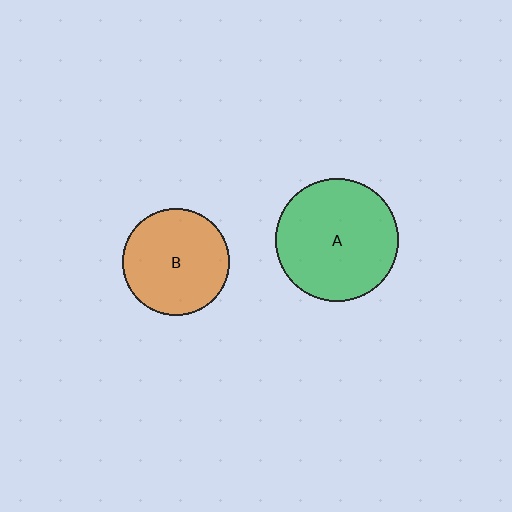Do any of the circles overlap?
No, none of the circles overlap.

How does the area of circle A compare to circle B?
Approximately 1.3 times.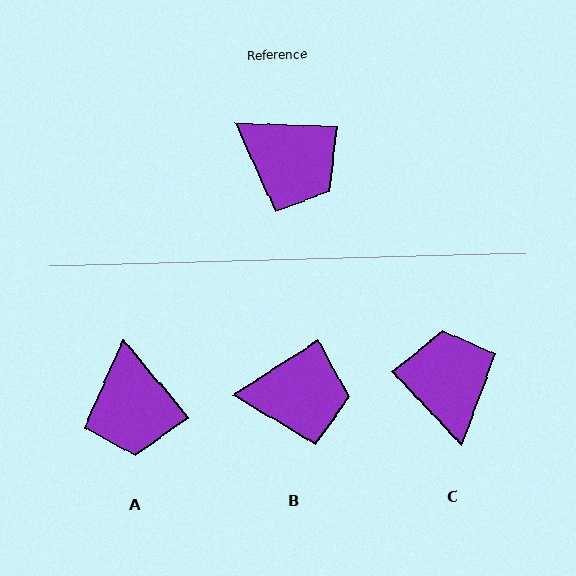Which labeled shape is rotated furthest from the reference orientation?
C, about 135 degrees away.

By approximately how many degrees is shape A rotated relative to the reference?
Approximately 48 degrees clockwise.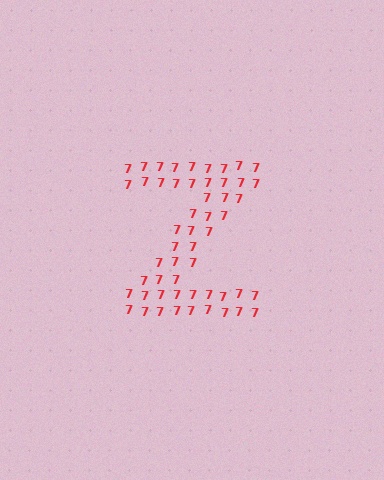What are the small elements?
The small elements are digit 7's.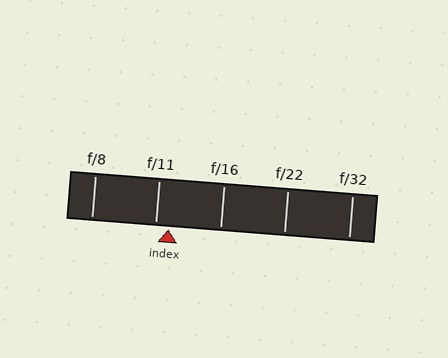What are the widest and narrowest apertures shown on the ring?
The widest aperture shown is f/8 and the narrowest is f/32.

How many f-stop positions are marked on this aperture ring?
There are 5 f-stop positions marked.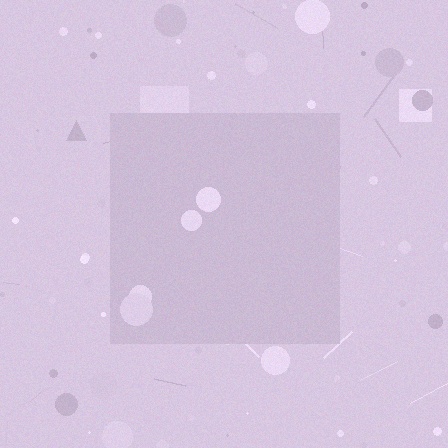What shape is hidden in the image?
A square is hidden in the image.